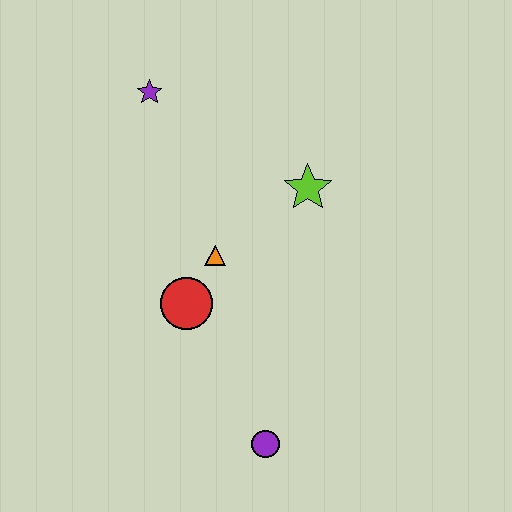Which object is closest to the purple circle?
The red circle is closest to the purple circle.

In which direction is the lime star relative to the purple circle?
The lime star is above the purple circle.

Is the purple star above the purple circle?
Yes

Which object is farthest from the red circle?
The purple star is farthest from the red circle.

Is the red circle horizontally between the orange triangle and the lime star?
No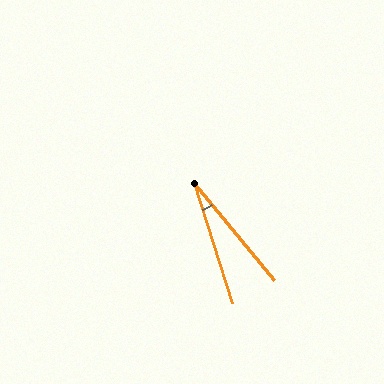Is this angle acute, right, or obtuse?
It is acute.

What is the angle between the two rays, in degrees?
Approximately 22 degrees.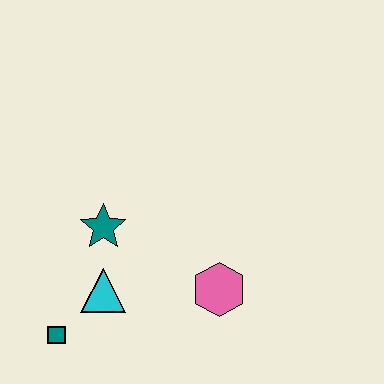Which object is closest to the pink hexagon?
The cyan triangle is closest to the pink hexagon.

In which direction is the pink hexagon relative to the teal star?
The pink hexagon is to the right of the teal star.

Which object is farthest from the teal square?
The pink hexagon is farthest from the teal square.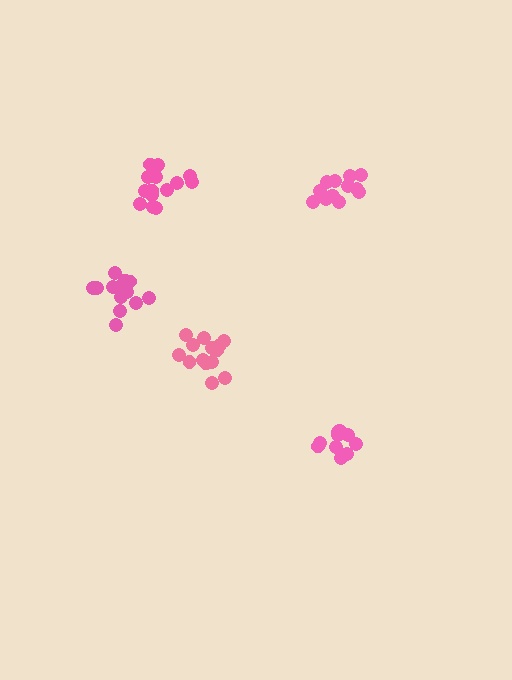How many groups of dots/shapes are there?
There are 5 groups.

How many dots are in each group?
Group 1: 13 dots, Group 2: 13 dots, Group 3: 11 dots, Group 4: 14 dots, Group 5: 16 dots (67 total).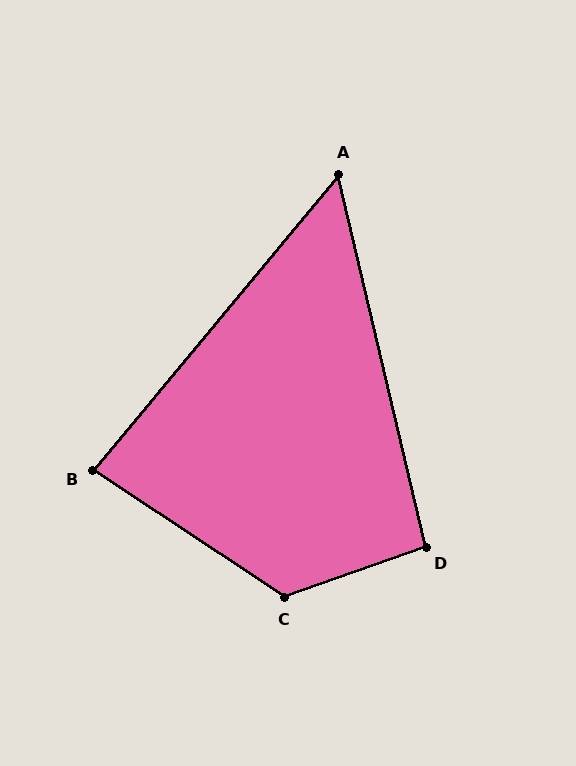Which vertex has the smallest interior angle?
A, at approximately 53 degrees.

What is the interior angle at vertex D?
Approximately 96 degrees (obtuse).